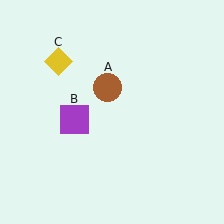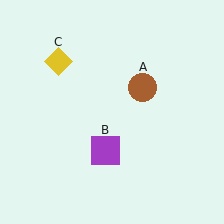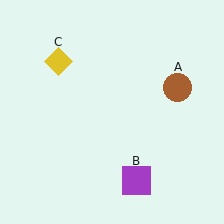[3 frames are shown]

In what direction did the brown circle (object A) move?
The brown circle (object A) moved right.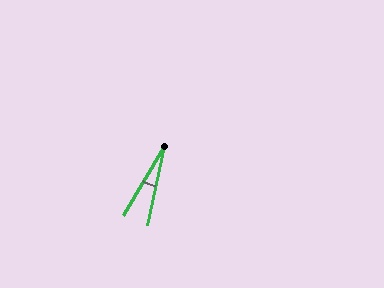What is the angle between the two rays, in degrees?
Approximately 19 degrees.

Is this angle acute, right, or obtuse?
It is acute.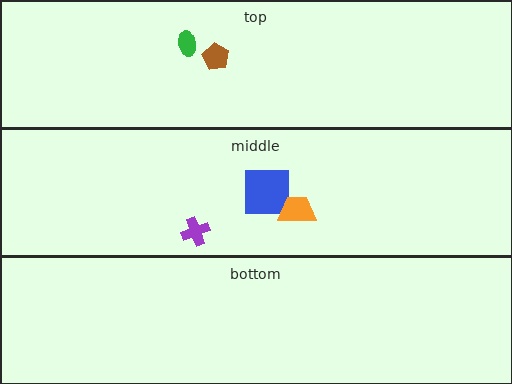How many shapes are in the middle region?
3.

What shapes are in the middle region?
The blue square, the orange trapezoid, the purple cross.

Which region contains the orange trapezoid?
The middle region.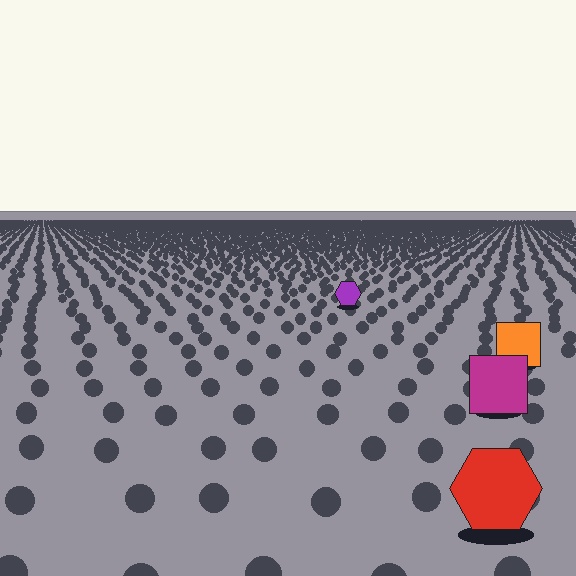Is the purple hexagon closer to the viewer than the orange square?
No. The orange square is closer — you can tell from the texture gradient: the ground texture is coarser near it.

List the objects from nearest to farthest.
From nearest to farthest: the red hexagon, the magenta square, the orange square, the purple hexagon.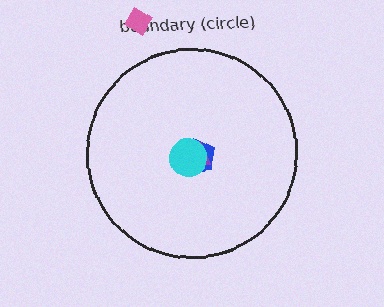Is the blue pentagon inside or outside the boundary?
Inside.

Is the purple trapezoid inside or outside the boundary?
Inside.